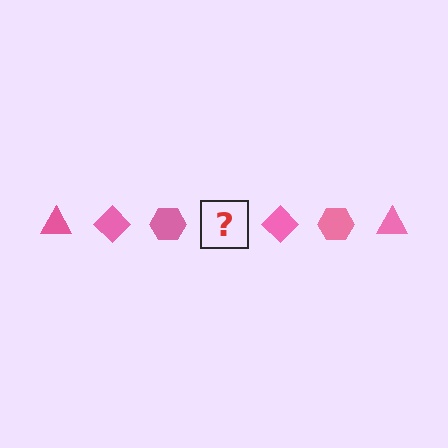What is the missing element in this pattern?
The missing element is a pink triangle.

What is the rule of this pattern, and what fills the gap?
The rule is that the pattern cycles through triangle, diamond, hexagon shapes in pink. The gap should be filled with a pink triangle.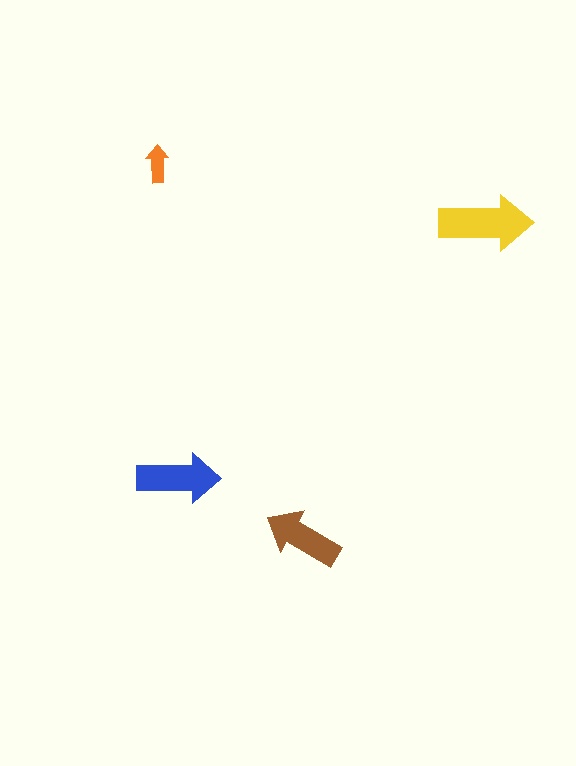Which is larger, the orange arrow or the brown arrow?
The brown one.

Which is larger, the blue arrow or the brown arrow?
The blue one.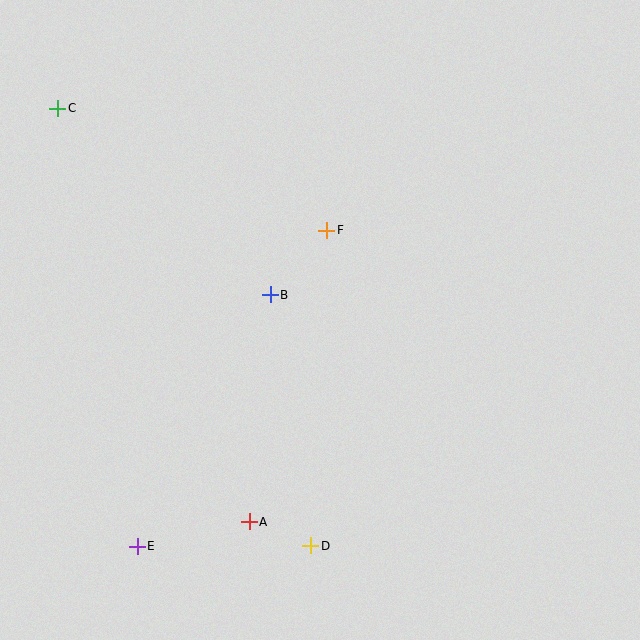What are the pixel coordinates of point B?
Point B is at (270, 295).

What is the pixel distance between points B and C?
The distance between B and C is 283 pixels.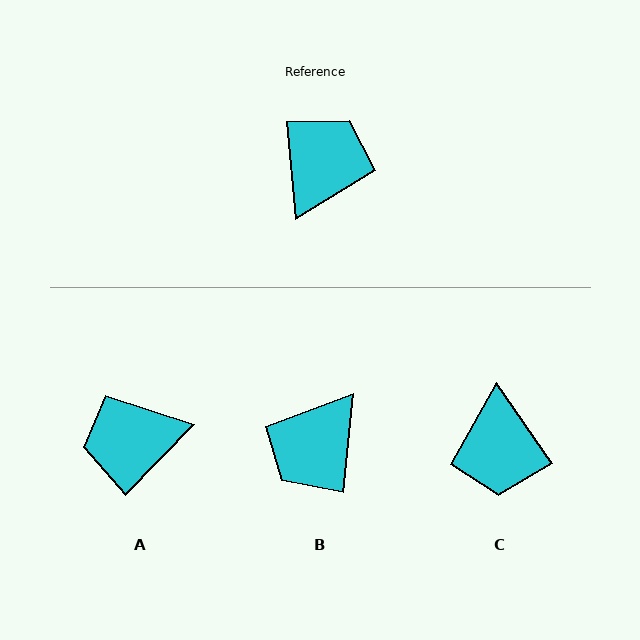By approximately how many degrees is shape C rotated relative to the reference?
Approximately 150 degrees clockwise.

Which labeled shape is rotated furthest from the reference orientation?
B, about 169 degrees away.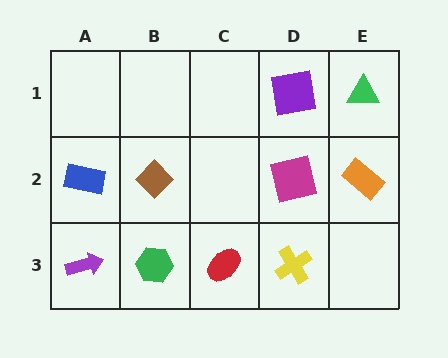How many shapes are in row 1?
2 shapes.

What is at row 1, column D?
A purple square.